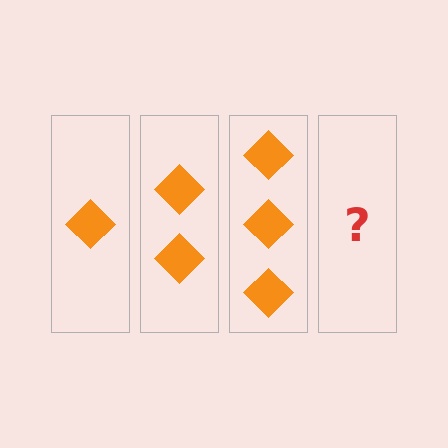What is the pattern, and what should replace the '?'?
The pattern is that each step adds one more diamond. The '?' should be 4 diamonds.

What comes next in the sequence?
The next element should be 4 diamonds.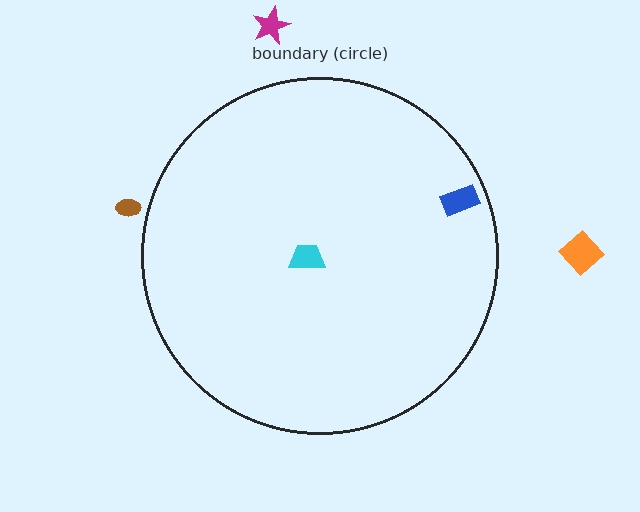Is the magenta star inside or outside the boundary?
Outside.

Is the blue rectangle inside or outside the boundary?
Inside.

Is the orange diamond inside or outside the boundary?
Outside.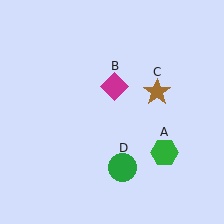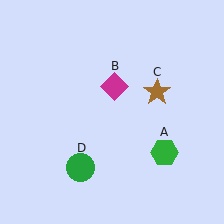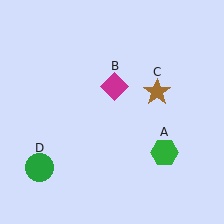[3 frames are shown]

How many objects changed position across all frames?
1 object changed position: green circle (object D).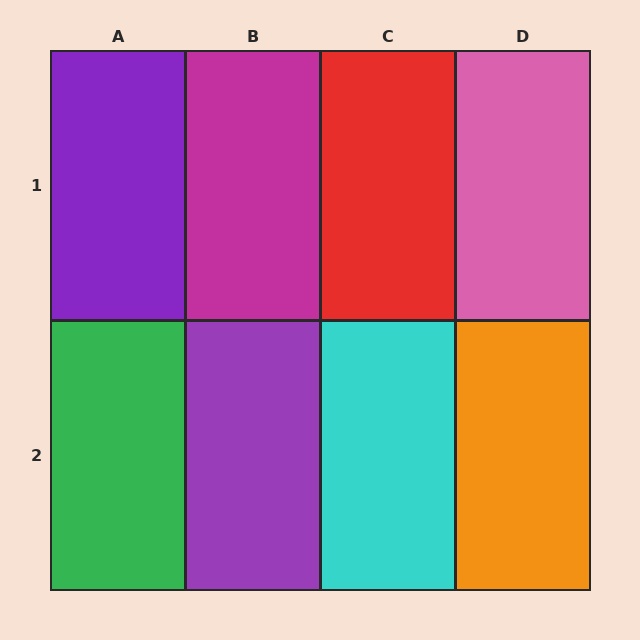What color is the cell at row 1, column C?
Red.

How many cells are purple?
2 cells are purple.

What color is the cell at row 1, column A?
Purple.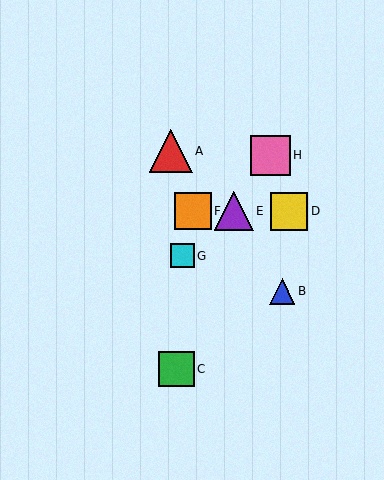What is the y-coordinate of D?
Object D is at y≈211.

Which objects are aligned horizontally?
Objects D, E, F are aligned horizontally.